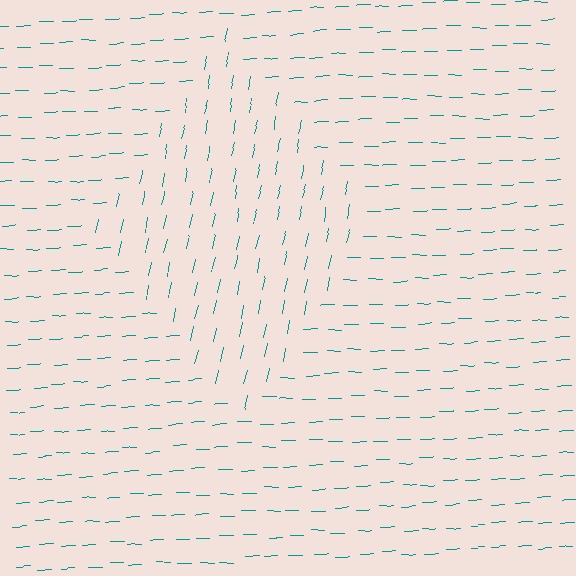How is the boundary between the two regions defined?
The boundary is defined purely by a change in line orientation (approximately 77 degrees difference). All lines are the same color and thickness.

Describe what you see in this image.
The image is filled with small teal line segments. A diamond region in the image has lines oriented differently from the surrounding lines, creating a visible texture boundary.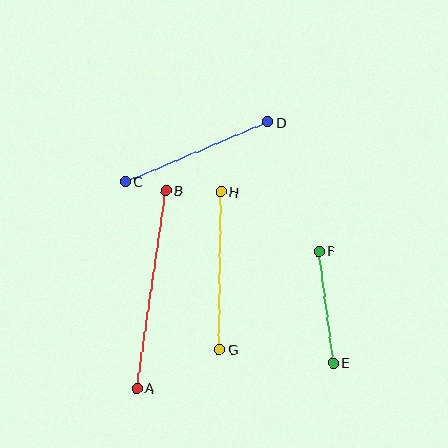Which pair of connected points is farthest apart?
Points A and B are farthest apart.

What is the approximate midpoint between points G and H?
The midpoint is at approximately (220, 270) pixels.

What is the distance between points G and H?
The distance is approximately 158 pixels.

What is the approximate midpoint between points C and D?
The midpoint is at approximately (197, 151) pixels.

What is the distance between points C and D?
The distance is approximately 154 pixels.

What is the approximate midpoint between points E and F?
The midpoint is at approximately (326, 307) pixels.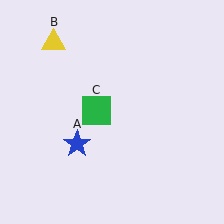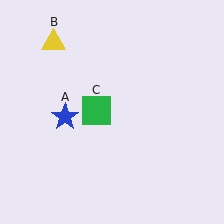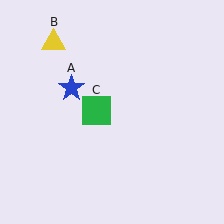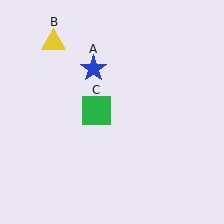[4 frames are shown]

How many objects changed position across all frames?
1 object changed position: blue star (object A).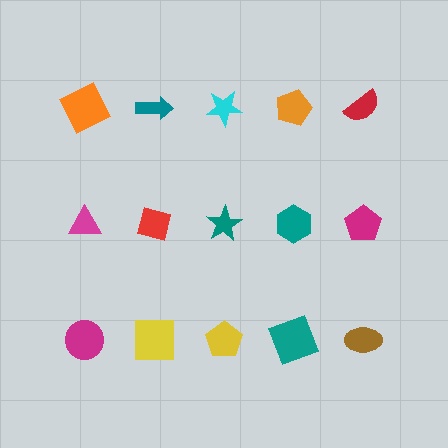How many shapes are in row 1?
5 shapes.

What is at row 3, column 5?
A brown ellipse.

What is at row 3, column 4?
A teal square.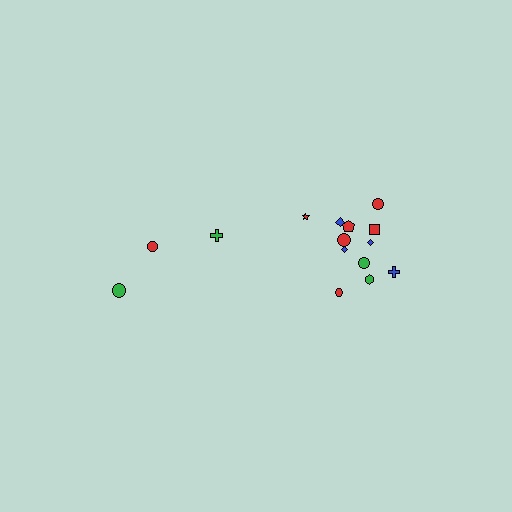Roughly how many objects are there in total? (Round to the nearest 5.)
Roughly 15 objects in total.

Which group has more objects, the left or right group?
The right group.